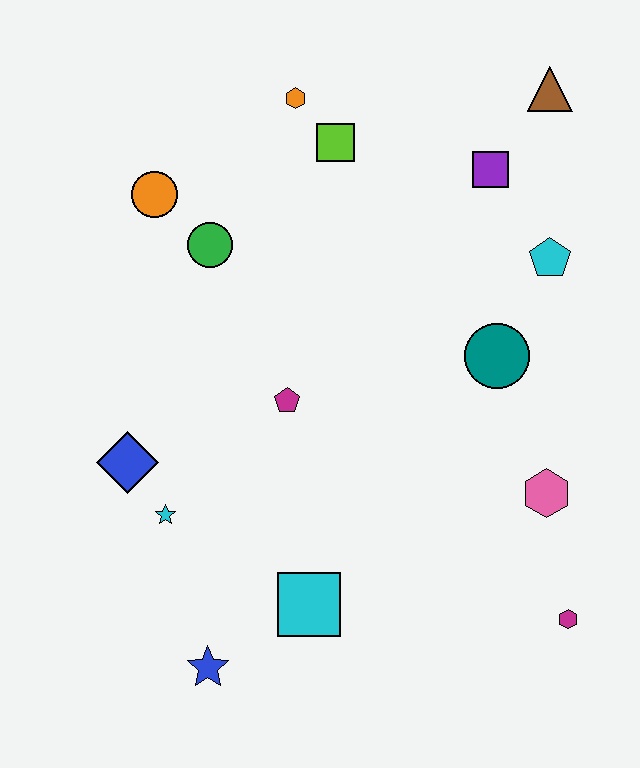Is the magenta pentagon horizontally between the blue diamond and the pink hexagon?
Yes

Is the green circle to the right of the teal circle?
No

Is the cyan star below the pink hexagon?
Yes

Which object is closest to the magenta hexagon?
The pink hexagon is closest to the magenta hexagon.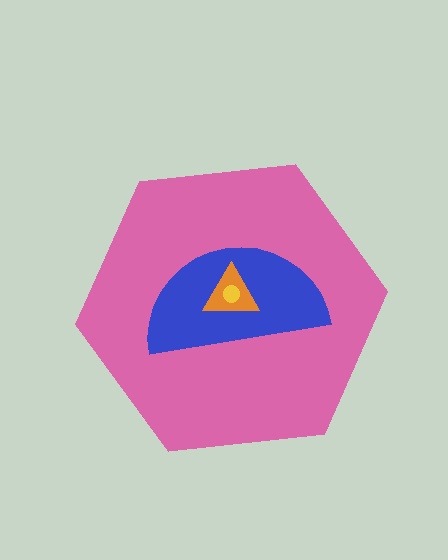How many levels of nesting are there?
4.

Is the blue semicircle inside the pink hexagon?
Yes.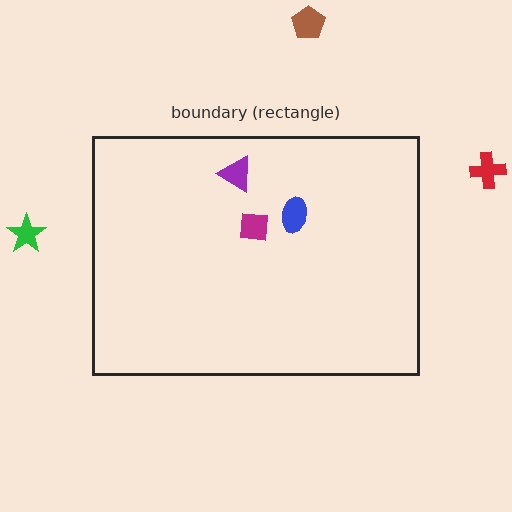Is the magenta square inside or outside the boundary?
Inside.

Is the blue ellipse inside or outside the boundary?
Inside.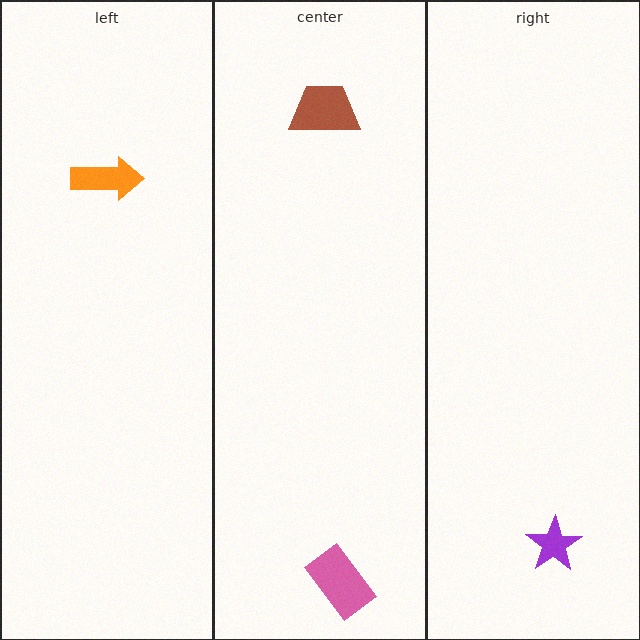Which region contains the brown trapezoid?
The center region.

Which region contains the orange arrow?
The left region.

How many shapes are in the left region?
1.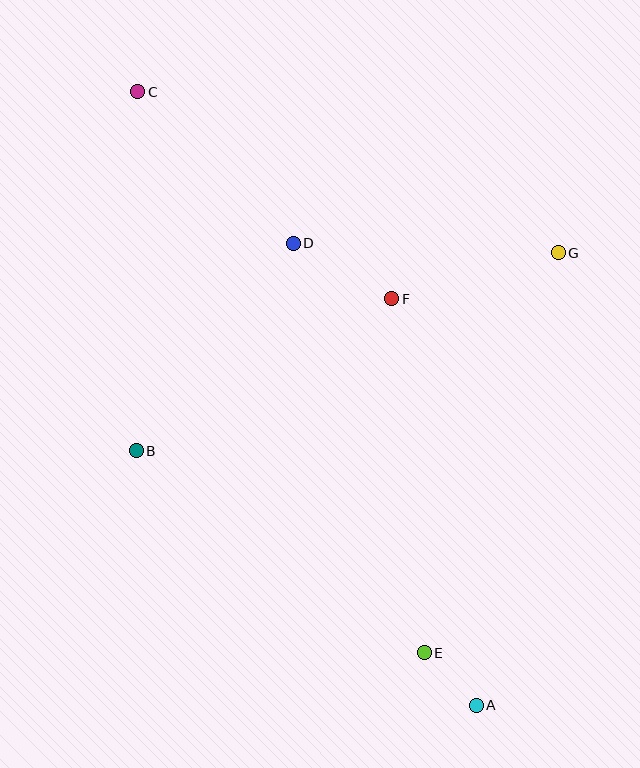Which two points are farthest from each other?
Points A and C are farthest from each other.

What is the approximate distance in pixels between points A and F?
The distance between A and F is approximately 415 pixels.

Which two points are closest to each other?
Points A and E are closest to each other.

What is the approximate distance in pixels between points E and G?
The distance between E and G is approximately 422 pixels.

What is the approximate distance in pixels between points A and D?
The distance between A and D is approximately 497 pixels.